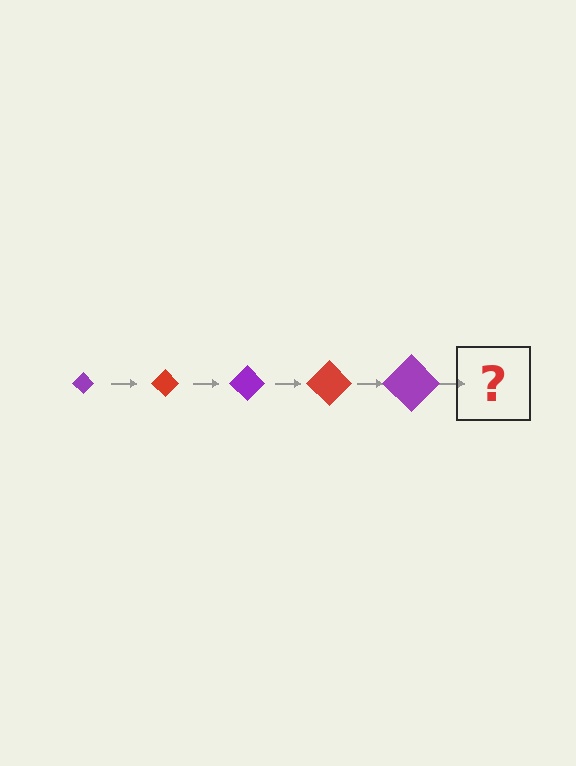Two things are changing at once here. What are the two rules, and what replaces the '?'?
The two rules are that the diamond grows larger each step and the color cycles through purple and red. The '?' should be a red diamond, larger than the previous one.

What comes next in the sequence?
The next element should be a red diamond, larger than the previous one.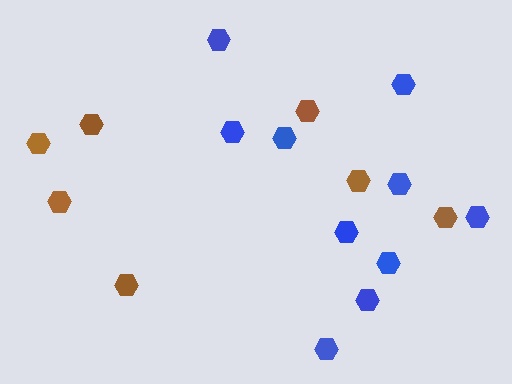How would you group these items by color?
There are 2 groups: one group of blue hexagons (10) and one group of brown hexagons (7).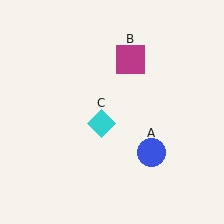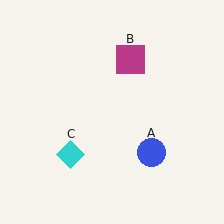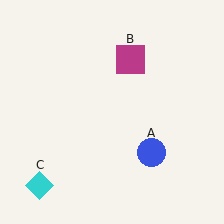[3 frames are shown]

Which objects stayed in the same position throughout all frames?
Blue circle (object A) and magenta square (object B) remained stationary.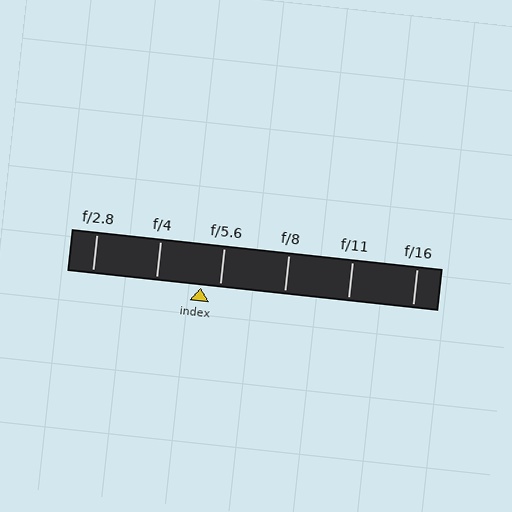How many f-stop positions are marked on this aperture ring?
There are 6 f-stop positions marked.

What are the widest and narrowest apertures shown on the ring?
The widest aperture shown is f/2.8 and the narrowest is f/16.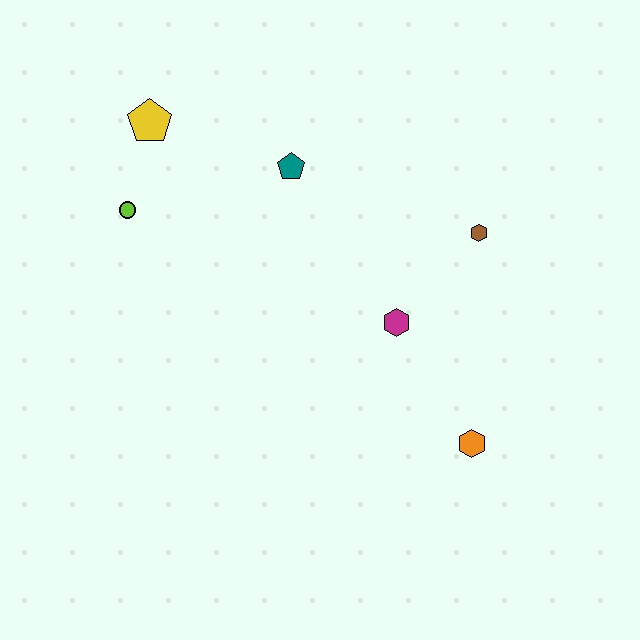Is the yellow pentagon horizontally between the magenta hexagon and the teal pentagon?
No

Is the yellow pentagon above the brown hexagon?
Yes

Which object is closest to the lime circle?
The yellow pentagon is closest to the lime circle.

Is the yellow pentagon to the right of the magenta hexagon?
No